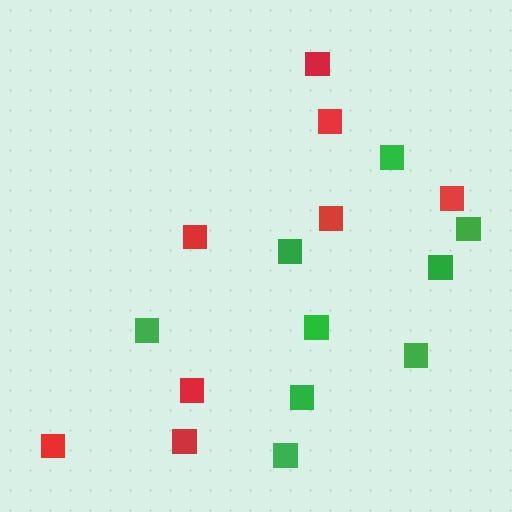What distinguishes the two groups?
There are 2 groups: one group of red squares (8) and one group of green squares (9).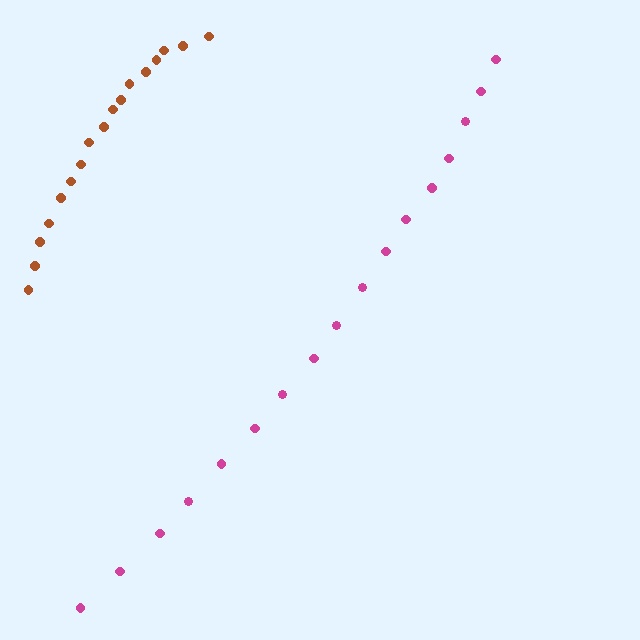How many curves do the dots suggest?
There are 2 distinct paths.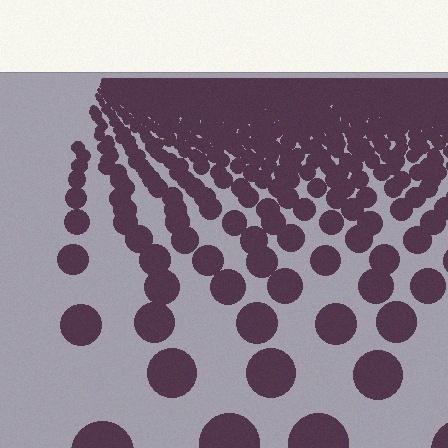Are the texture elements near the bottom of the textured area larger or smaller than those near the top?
Larger. Near the bottom, elements are closer to the viewer and appear at a bigger on-screen size.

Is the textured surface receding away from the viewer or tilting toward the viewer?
The surface is receding away from the viewer. Texture elements get smaller and denser toward the top.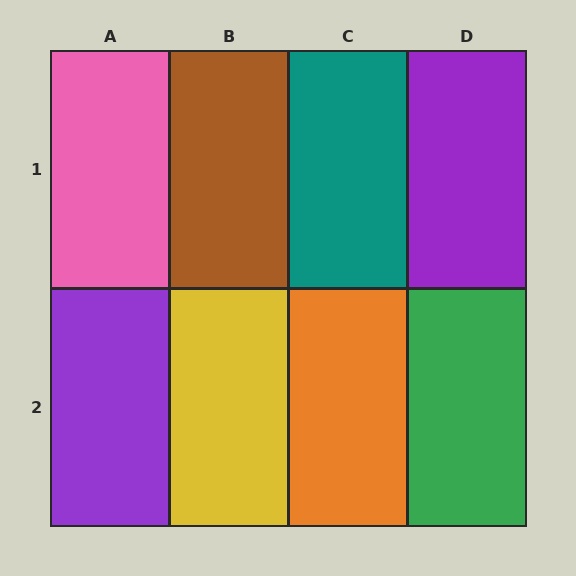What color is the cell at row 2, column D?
Green.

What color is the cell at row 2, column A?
Purple.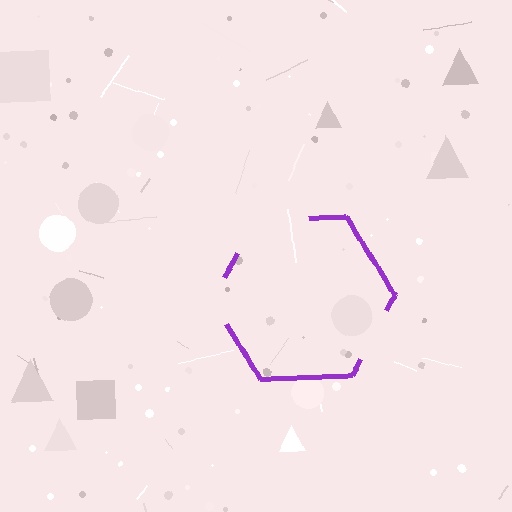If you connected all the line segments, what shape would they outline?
They would outline a hexagon.